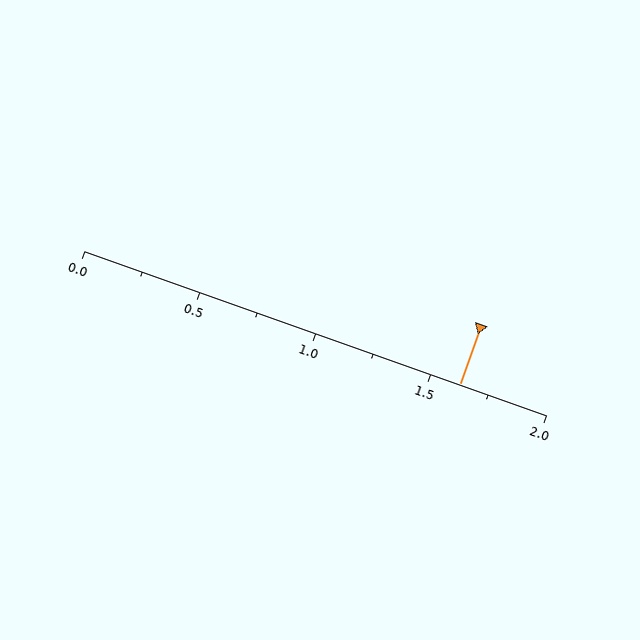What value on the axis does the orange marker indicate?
The marker indicates approximately 1.62.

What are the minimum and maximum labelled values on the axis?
The axis runs from 0.0 to 2.0.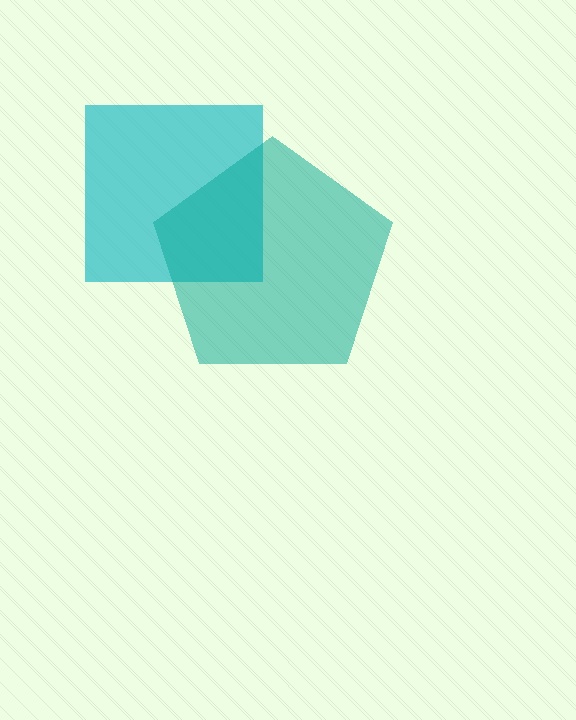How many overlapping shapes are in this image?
There are 2 overlapping shapes in the image.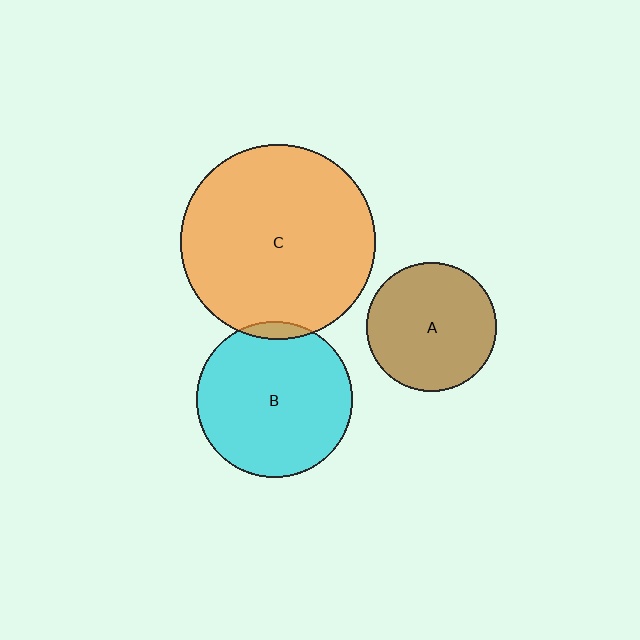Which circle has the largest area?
Circle C (orange).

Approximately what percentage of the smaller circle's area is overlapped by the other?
Approximately 5%.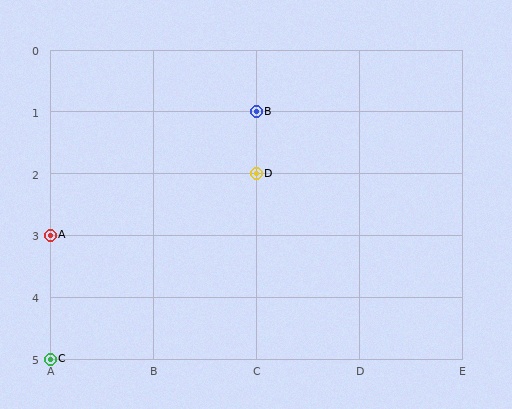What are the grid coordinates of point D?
Point D is at grid coordinates (C, 2).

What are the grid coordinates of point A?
Point A is at grid coordinates (A, 3).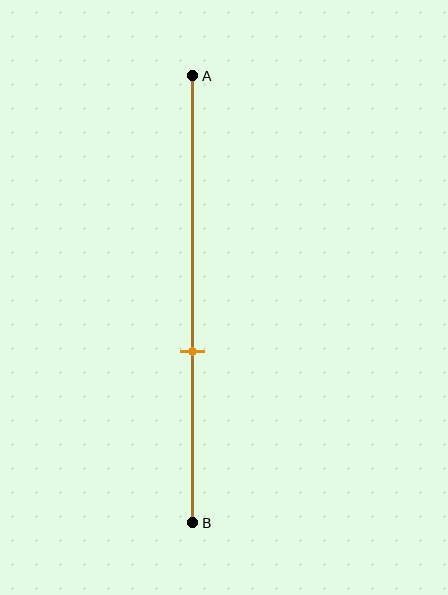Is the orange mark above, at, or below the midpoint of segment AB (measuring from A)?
The orange mark is below the midpoint of segment AB.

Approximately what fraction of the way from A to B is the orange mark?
The orange mark is approximately 60% of the way from A to B.